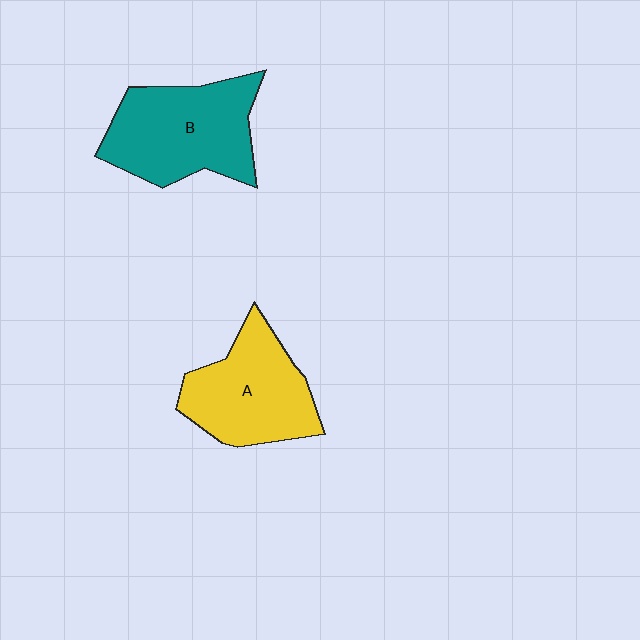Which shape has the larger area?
Shape B (teal).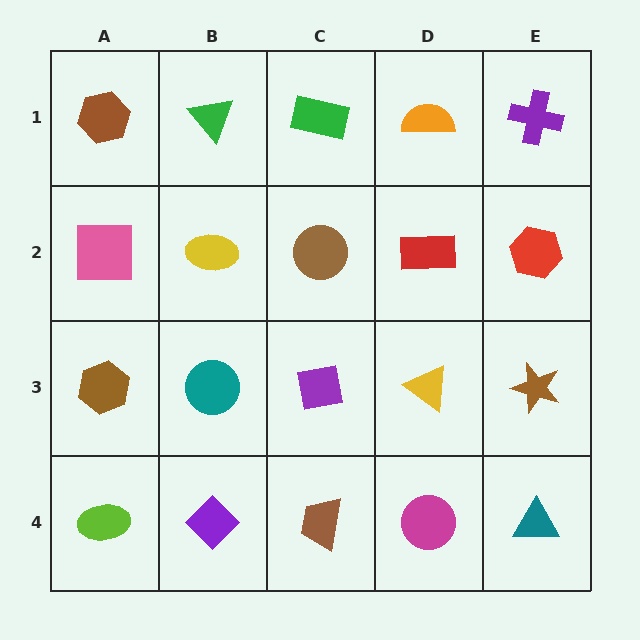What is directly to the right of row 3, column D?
A brown star.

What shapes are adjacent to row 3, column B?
A yellow ellipse (row 2, column B), a purple diamond (row 4, column B), a brown hexagon (row 3, column A), a purple square (row 3, column C).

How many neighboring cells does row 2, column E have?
3.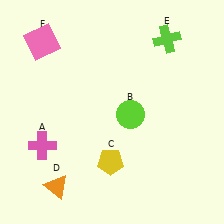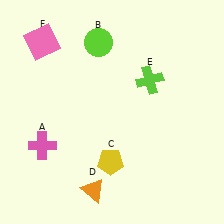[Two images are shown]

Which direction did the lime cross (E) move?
The lime cross (E) moved down.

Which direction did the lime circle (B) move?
The lime circle (B) moved up.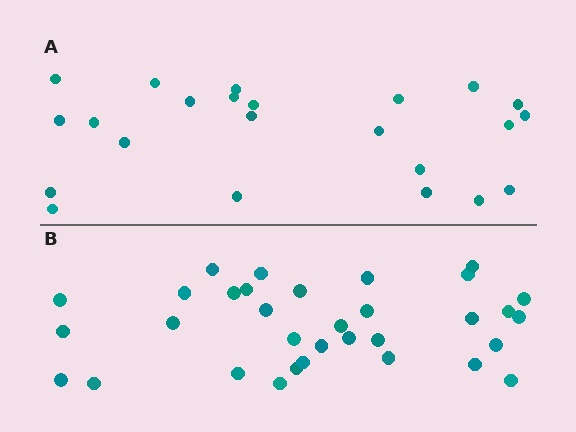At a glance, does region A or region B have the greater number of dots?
Region B (the bottom region) has more dots.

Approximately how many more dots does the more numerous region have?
Region B has roughly 10 or so more dots than region A.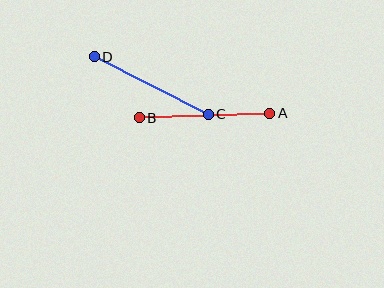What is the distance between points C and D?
The distance is approximately 128 pixels.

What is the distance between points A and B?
The distance is approximately 131 pixels.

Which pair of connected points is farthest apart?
Points A and B are farthest apart.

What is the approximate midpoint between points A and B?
The midpoint is at approximately (205, 115) pixels.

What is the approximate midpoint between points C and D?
The midpoint is at approximately (151, 85) pixels.